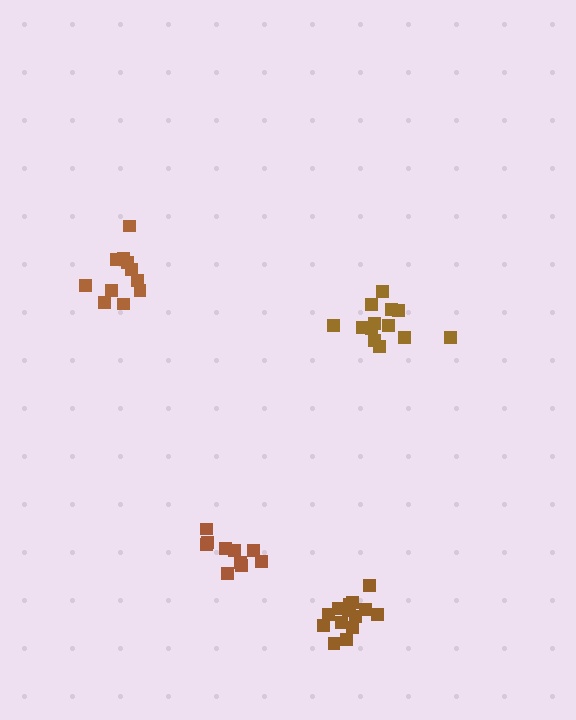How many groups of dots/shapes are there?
There are 4 groups.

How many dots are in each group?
Group 1: 10 dots, Group 2: 14 dots, Group 3: 11 dots, Group 4: 13 dots (48 total).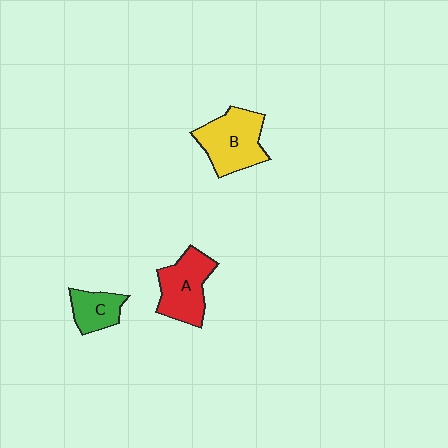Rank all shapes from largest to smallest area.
From largest to smallest: B (yellow), A (red), C (green).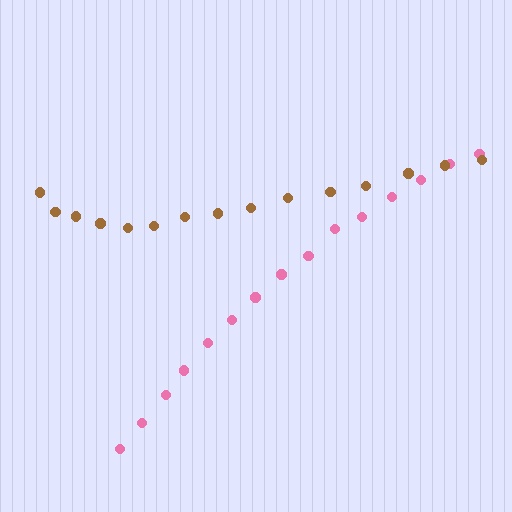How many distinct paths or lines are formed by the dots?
There are 2 distinct paths.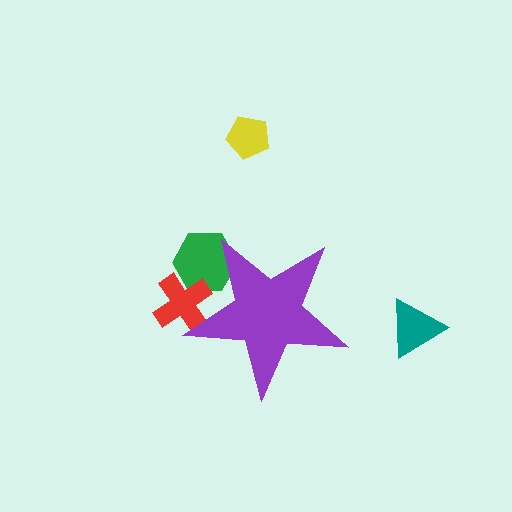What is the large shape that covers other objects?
A purple star.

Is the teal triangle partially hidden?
No, the teal triangle is fully visible.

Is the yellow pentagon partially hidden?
No, the yellow pentagon is fully visible.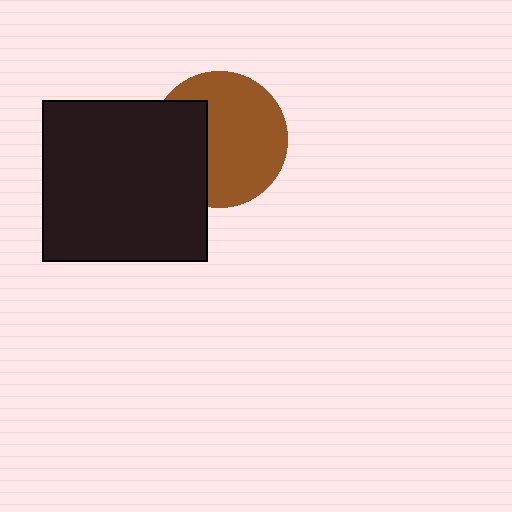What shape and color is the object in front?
The object in front is a black rectangle.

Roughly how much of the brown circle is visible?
Most of it is visible (roughly 66%).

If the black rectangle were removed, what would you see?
You would see the complete brown circle.